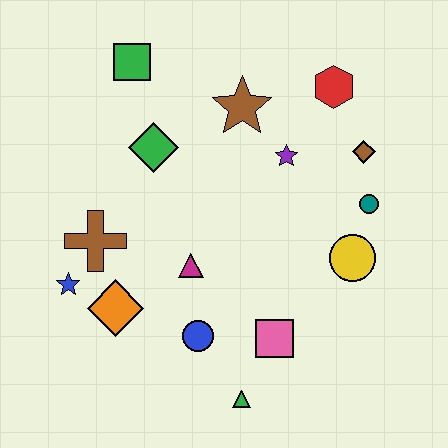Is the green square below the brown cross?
No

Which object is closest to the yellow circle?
The teal circle is closest to the yellow circle.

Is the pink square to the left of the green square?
No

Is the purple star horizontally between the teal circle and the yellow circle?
No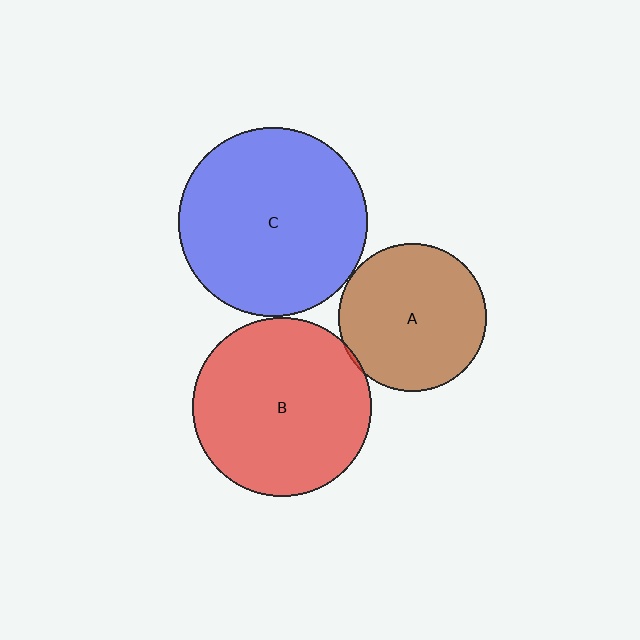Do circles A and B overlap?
Yes.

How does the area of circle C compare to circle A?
Approximately 1.6 times.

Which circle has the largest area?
Circle C (blue).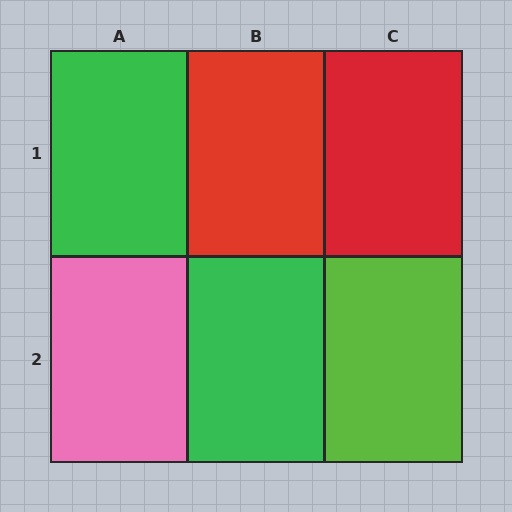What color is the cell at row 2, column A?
Pink.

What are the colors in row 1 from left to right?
Green, red, red.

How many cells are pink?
1 cell is pink.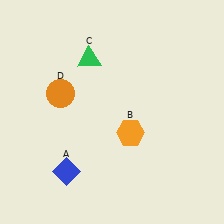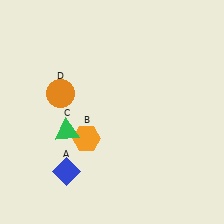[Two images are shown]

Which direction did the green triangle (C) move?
The green triangle (C) moved down.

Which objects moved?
The objects that moved are: the orange hexagon (B), the green triangle (C).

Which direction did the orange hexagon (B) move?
The orange hexagon (B) moved left.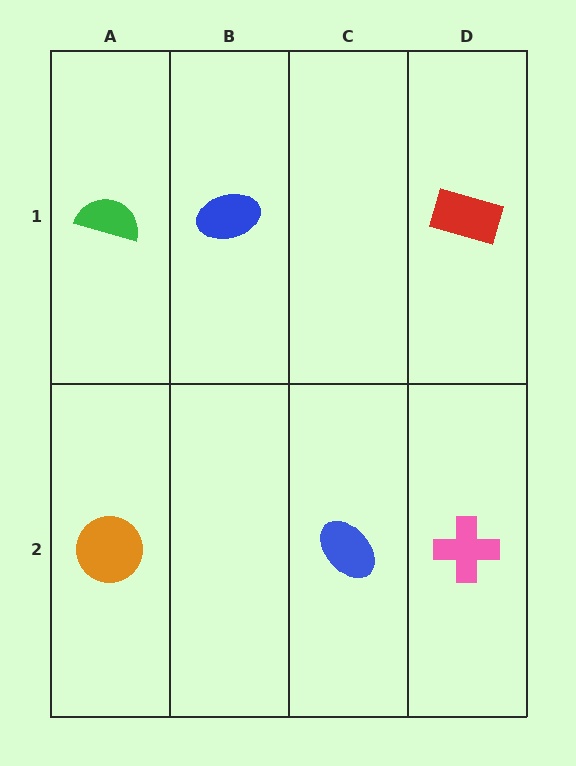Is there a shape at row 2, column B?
No, that cell is empty.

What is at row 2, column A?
An orange circle.